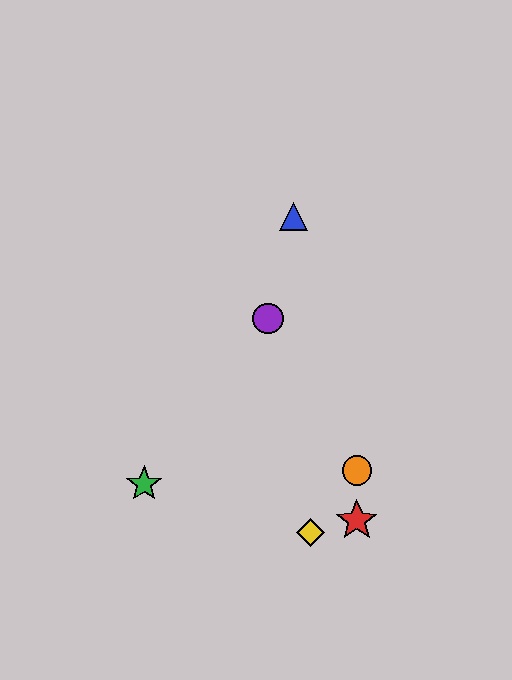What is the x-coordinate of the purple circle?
The purple circle is at x≈268.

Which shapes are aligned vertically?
The red star, the orange circle are aligned vertically.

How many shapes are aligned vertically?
2 shapes (the red star, the orange circle) are aligned vertically.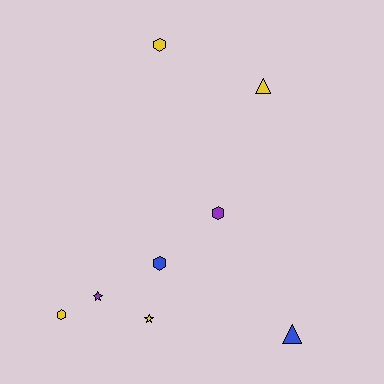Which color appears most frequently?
Yellow, with 4 objects.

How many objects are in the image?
There are 8 objects.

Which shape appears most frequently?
Hexagon, with 4 objects.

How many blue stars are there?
There are no blue stars.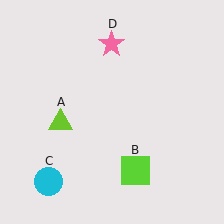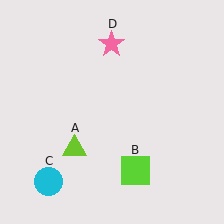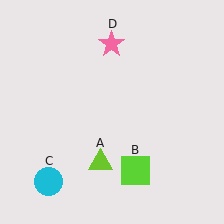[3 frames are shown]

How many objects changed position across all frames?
1 object changed position: lime triangle (object A).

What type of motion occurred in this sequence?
The lime triangle (object A) rotated counterclockwise around the center of the scene.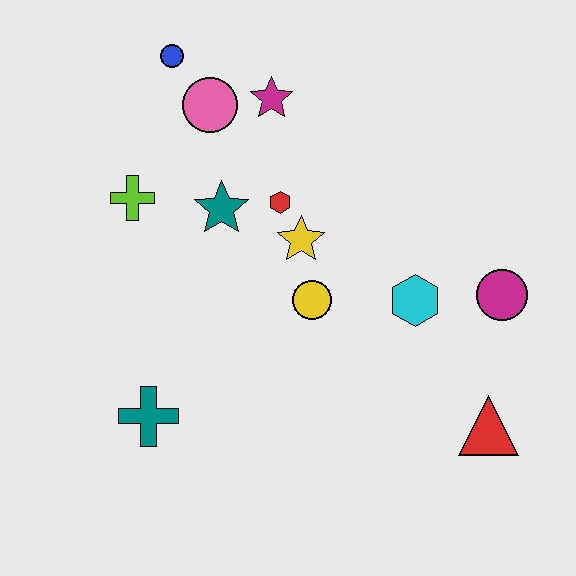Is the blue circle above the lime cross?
Yes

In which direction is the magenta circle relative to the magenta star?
The magenta circle is to the right of the magenta star.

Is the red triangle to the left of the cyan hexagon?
No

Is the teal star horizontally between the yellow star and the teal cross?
Yes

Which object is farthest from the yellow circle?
The blue circle is farthest from the yellow circle.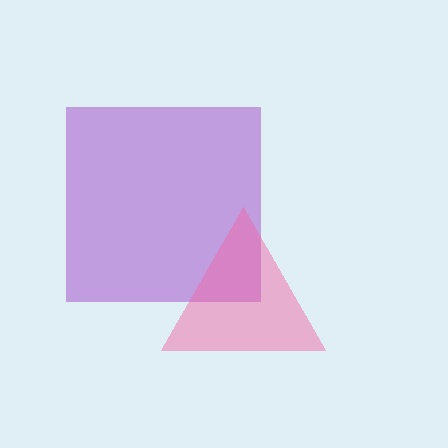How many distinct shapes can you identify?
There are 2 distinct shapes: a purple square, a pink triangle.